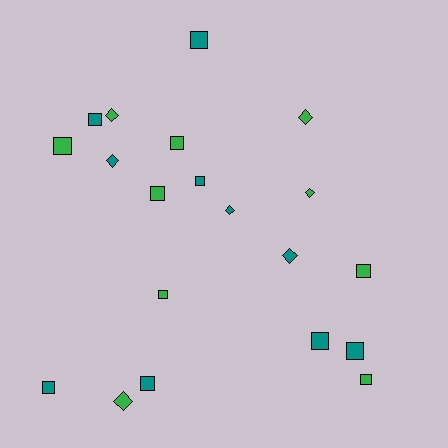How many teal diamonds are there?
There are 3 teal diamonds.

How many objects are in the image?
There are 20 objects.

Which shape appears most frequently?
Square, with 13 objects.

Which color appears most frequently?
Teal, with 10 objects.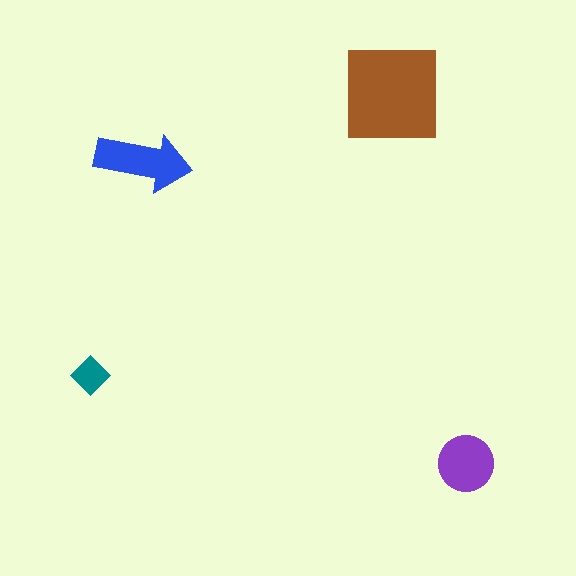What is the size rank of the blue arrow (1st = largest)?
2nd.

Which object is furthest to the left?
The teal diamond is leftmost.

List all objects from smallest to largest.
The teal diamond, the purple circle, the blue arrow, the brown square.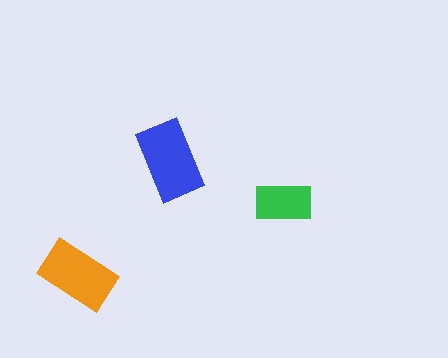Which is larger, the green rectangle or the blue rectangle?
The blue one.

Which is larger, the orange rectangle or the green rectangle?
The orange one.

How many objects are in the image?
There are 3 objects in the image.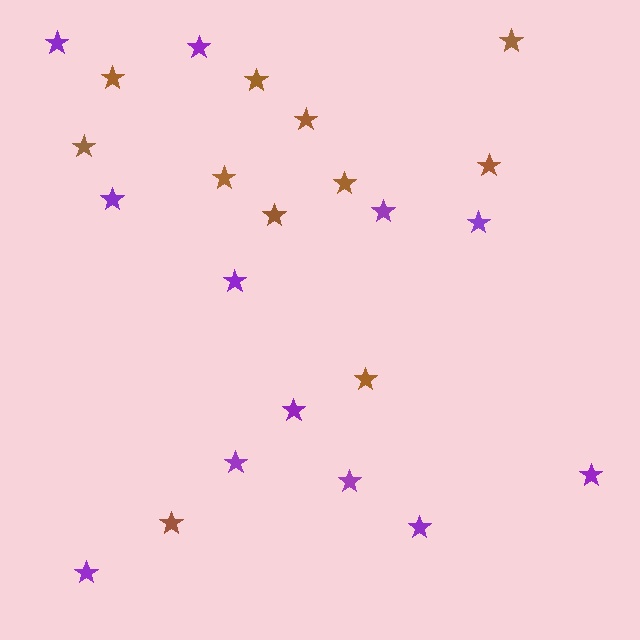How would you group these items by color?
There are 2 groups: one group of brown stars (11) and one group of purple stars (12).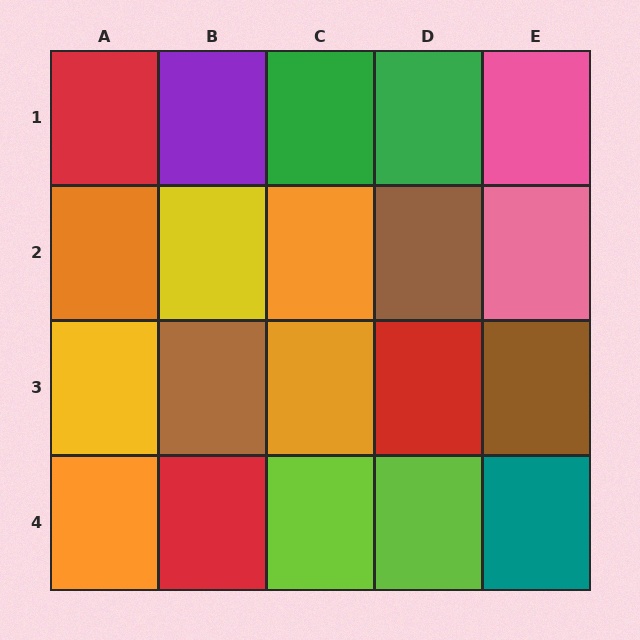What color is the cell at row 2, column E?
Pink.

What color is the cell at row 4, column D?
Lime.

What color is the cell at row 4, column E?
Teal.